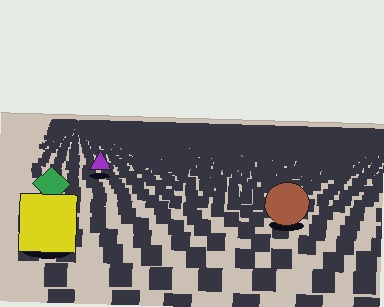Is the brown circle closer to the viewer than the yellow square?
No. The yellow square is closer — you can tell from the texture gradient: the ground texture is coarser near it.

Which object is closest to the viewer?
The yellow square is closest. The texture marks near it are larger and more spread out.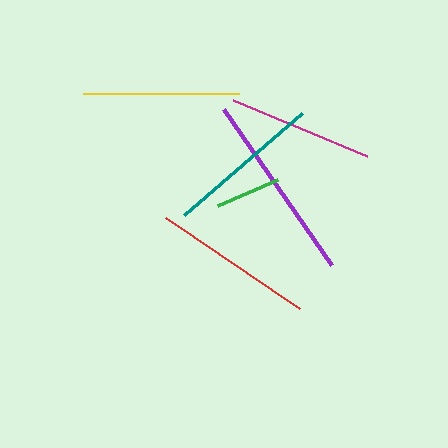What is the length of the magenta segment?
The magenta segment is approximately 145 pixels long.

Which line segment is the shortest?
The green line is the shortest at approximately 66 pixels.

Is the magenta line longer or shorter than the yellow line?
The yellow line is longer than the magenta line.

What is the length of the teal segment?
The teal segment is approximately 156 pixels long.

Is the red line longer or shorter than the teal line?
The red line is longer than the teal line.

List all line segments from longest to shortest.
From longest to shortest: purple, red, teal, yellow, magenta, green.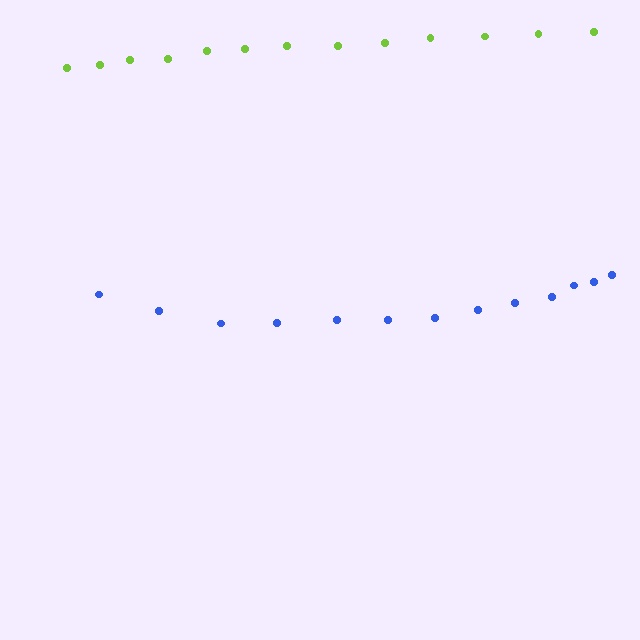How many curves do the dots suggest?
There are 2 distinct paths.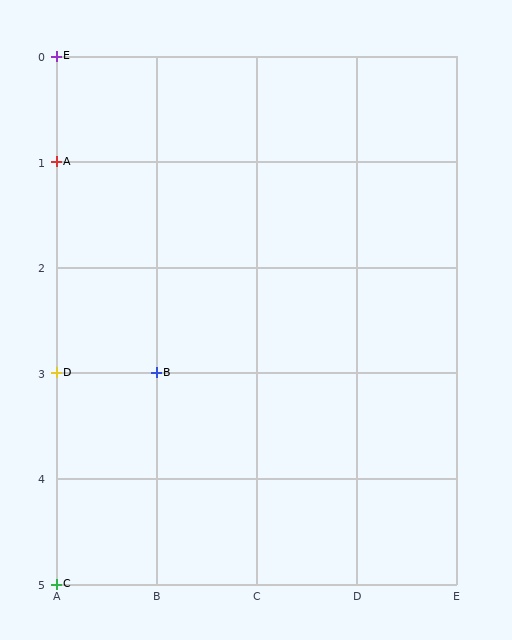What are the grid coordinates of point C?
Point C is at grid coordinates (A, 5).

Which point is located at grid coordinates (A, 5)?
Point C is at (A, 5).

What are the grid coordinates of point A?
Point A is at grid coordinates (A, 1).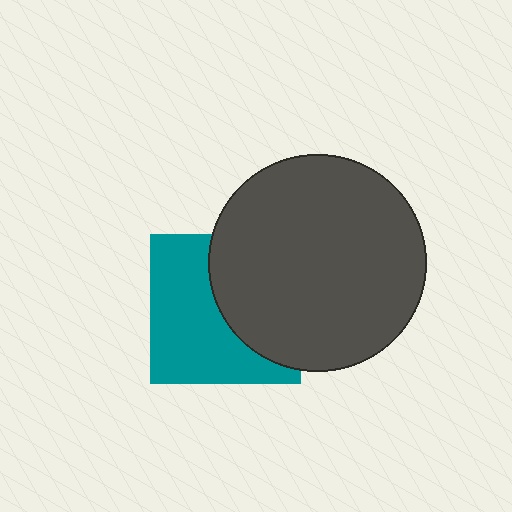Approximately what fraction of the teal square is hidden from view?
Roughly 45% of the teal square is hidden behind the dark gray circle.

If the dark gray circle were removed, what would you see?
You would see the complete teal square.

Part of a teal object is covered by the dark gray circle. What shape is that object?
It is a square.